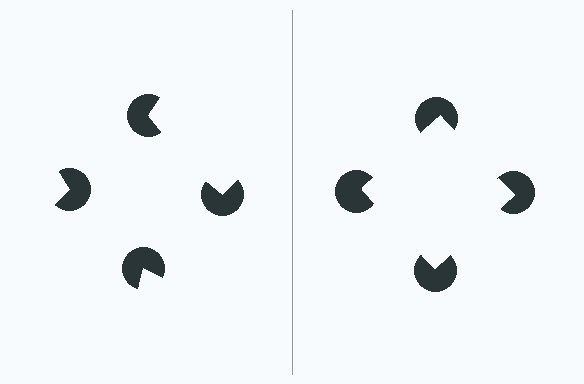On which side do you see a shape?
An illusory square appears on the right side. On the left side the wedge cuts are rotated, so no coherent shape forms.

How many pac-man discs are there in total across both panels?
8 — 4 on each side.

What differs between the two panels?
The pac-man discs are positioned identically on both sides; only the wedge orientations differ. On the right they align to a square; on the left they are misaligned.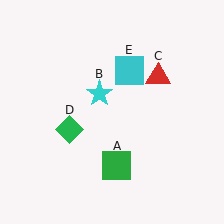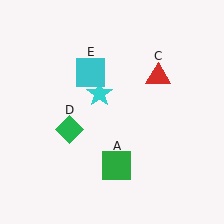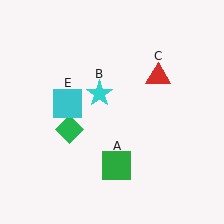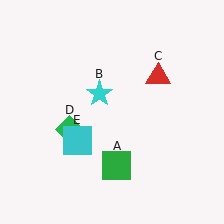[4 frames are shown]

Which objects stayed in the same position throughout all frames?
Green square (object A) and cyan star (object B) and red triangle (object C) and green diamond (object D) remained stationary.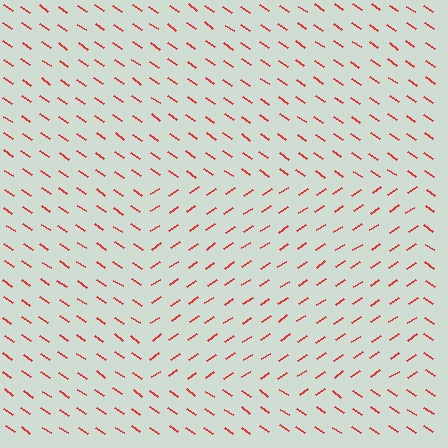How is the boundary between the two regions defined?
The boundary is defined purely by a change in line orientation (approximately 68 degrees difference). All lines are the same color and thickness.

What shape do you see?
I see a rectangle.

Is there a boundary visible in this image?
Yes, there is a texture boundary formed by a change in line orientation.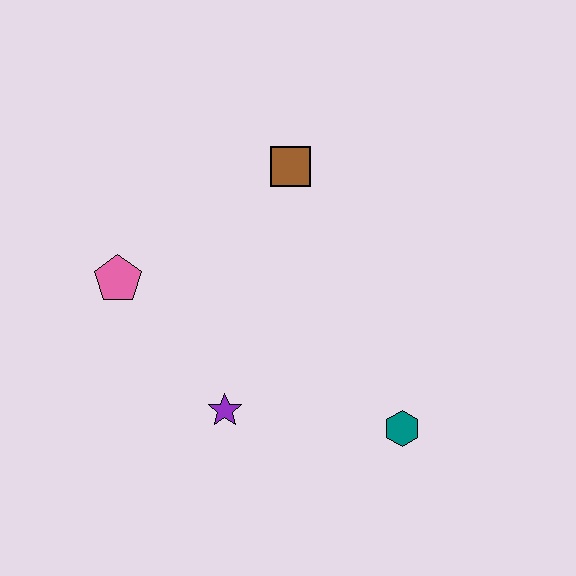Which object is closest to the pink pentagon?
The purple star is closest to the pink pentagon.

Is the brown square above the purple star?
Yes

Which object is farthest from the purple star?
The brown square is farthest from the purple star.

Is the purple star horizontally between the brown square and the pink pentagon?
Yes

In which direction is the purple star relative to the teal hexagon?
The purple star is to the left of the teal hexagon.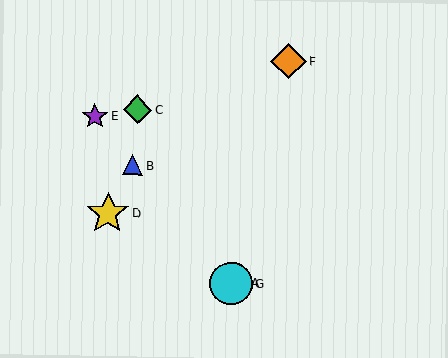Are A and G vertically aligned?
Yes, both are at x≈231.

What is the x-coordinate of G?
Object G is at x≈231.